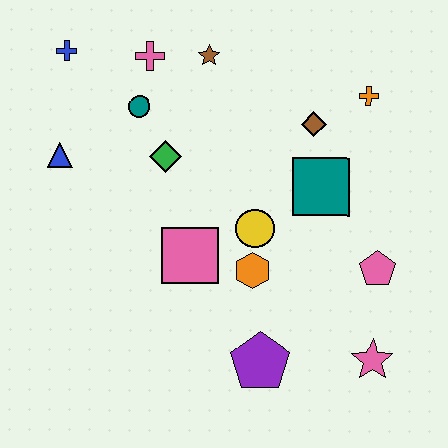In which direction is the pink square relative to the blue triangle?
The pink square is to the right of the blue triangle.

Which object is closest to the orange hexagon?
The yellow circle is closest to the orange hexagon.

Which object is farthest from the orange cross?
The blue triangle is farthest from the orange cross.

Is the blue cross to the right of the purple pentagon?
No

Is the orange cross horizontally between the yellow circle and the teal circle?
No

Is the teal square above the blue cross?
No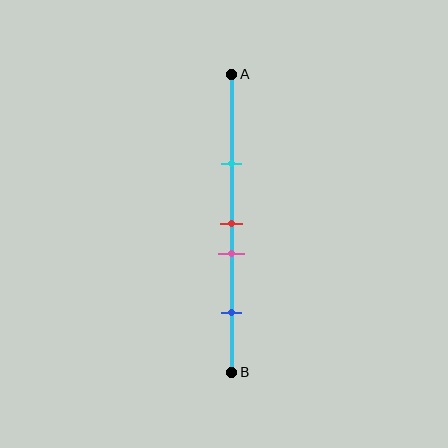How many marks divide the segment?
There are 4 marks dividing the segment.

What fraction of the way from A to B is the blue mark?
The blue mark is approximately 80% (0.8) of the way from A to B.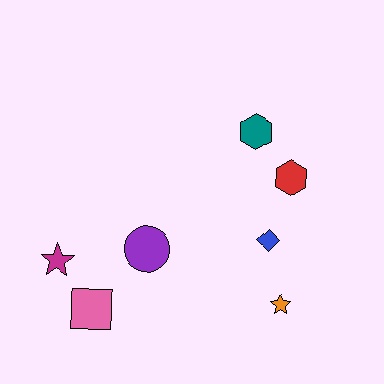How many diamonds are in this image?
There is 1 diamond.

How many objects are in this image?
There are 7 objects.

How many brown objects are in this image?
There are no brown objects.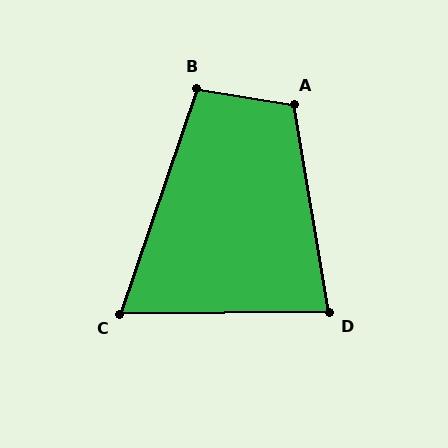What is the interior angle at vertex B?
Approximately 99 degrees (obtuse).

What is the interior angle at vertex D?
Approximately 81 degrees (acute).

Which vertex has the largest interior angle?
A, at approximately 109 degrees.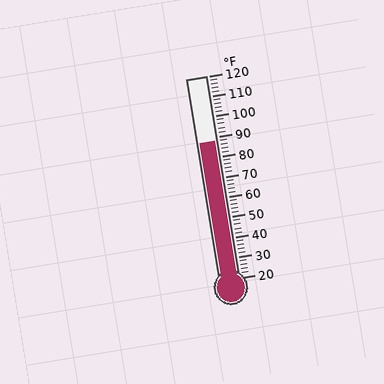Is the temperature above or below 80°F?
The temperature is above 80°F.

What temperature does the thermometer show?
The thermometer shows approximately 88°F.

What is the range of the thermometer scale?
The thermometer scale ranges from 20°F to 120°F.